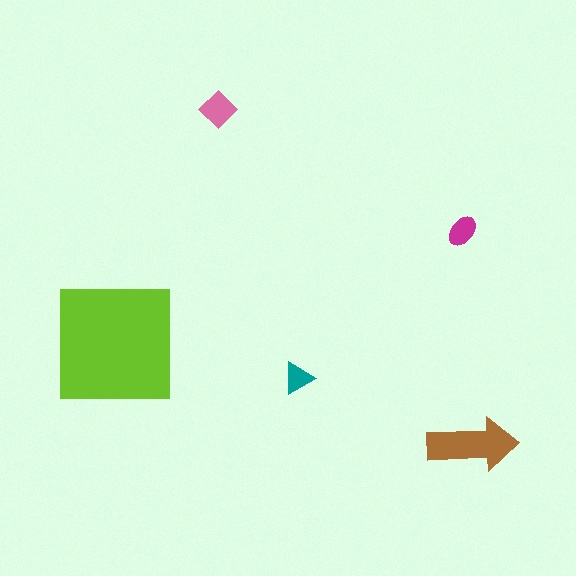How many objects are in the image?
There are 5 objects in the image.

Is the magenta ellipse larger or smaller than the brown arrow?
Smaller.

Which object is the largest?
The lime square.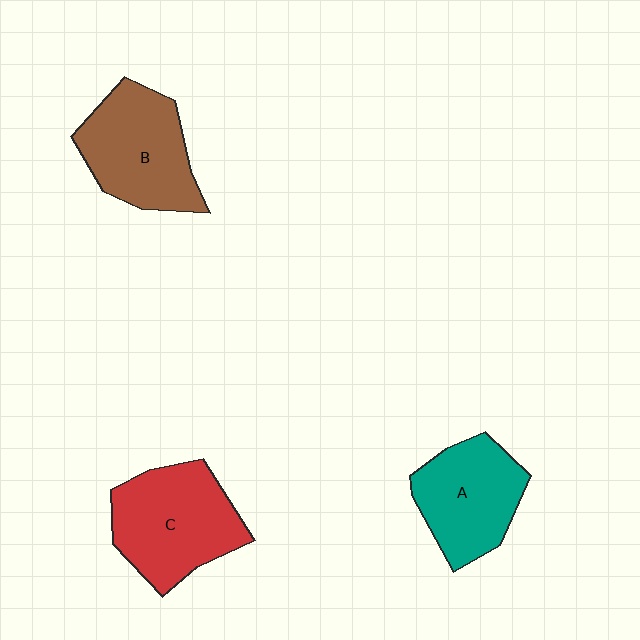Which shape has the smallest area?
Shape A (teal).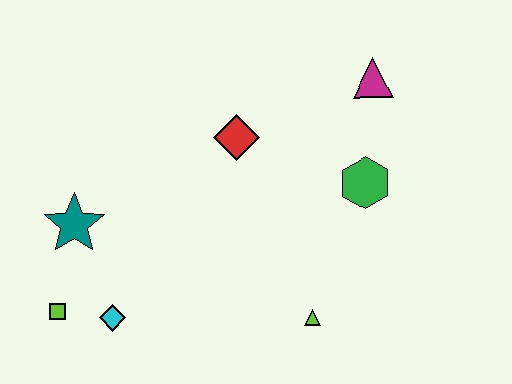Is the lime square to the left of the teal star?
Yes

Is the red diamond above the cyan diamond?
Yes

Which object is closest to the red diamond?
The green hexagon is closest to the red diamond.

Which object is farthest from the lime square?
The magenta triangle is farthest from the lime square.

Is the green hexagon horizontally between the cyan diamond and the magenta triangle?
Yes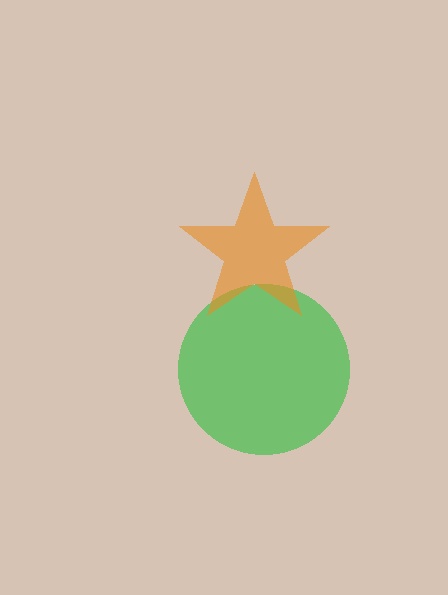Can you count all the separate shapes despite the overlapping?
Yes, there are 2 separate shapes.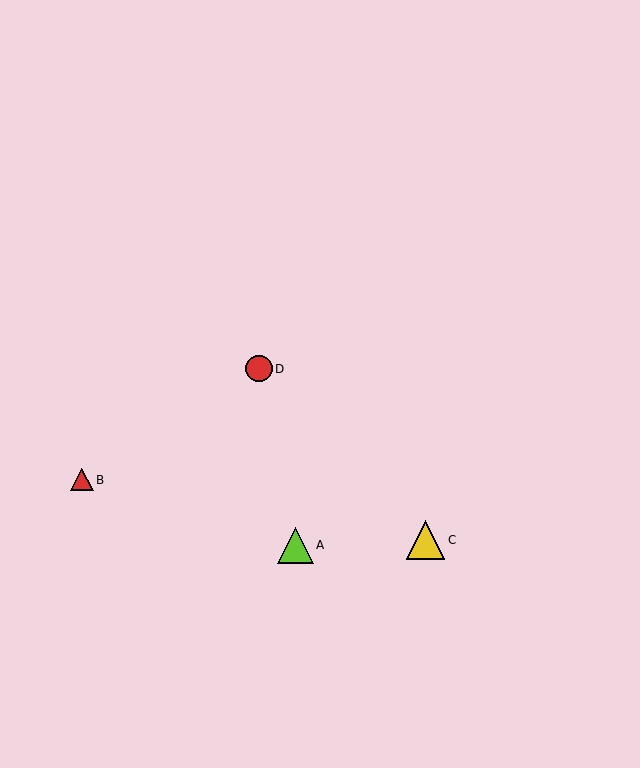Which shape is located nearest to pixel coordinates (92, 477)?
The red triangle (labeled B) at (82, 480) is nearest to that location.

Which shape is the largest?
The yellow triangle (labeled C) is the largest.